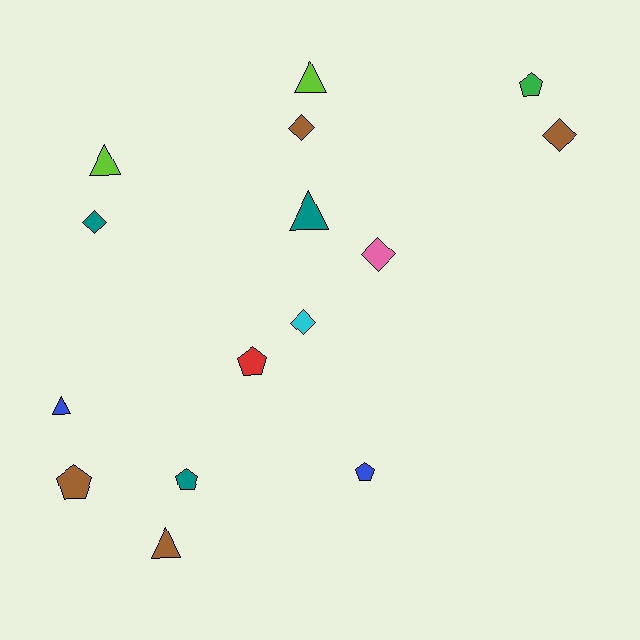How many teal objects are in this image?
There are 3 teal objects.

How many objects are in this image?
There are 15 objects.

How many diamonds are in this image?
There are 5 diamonds.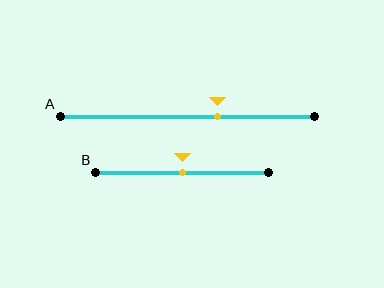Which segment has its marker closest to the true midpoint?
Segment B has its marker closest to the true midpoint.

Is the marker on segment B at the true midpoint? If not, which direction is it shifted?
Yes, the marker on segment B is at the true midpoint.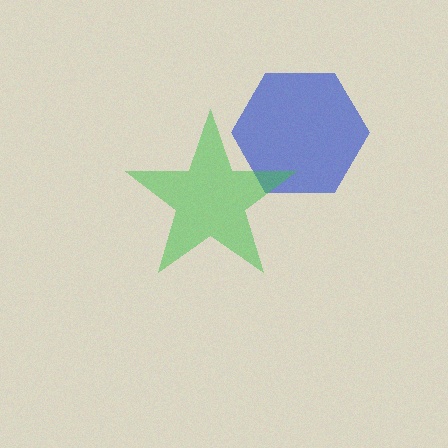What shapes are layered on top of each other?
The layered shapes are: a blue hexagon, a green star.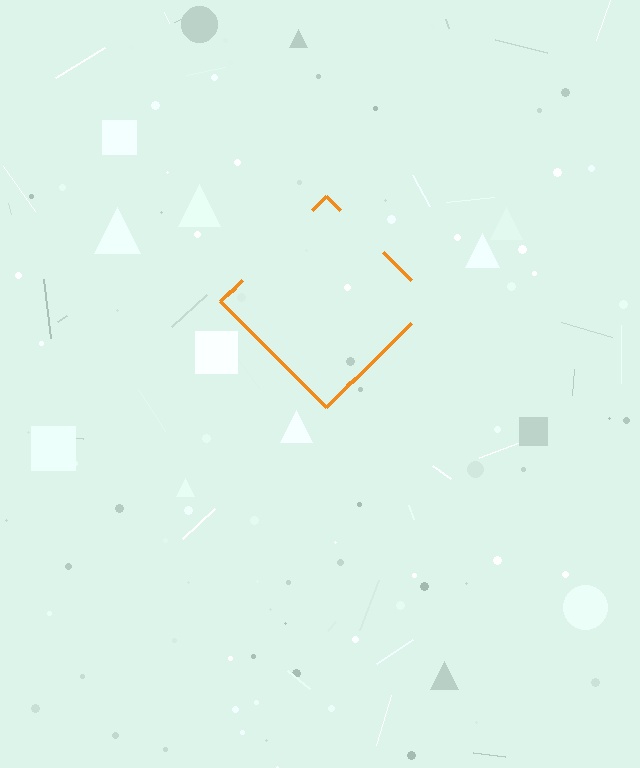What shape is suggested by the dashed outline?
The dashed outline suggests a diamond.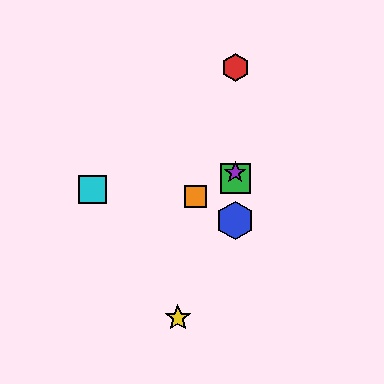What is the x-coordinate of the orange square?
The orange square is at x≈196.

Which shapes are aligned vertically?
The red hexagon, the blue hexagon, the green square, the purple star are aligned vertically.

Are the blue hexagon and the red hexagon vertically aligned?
Yes, both are at x≈235.